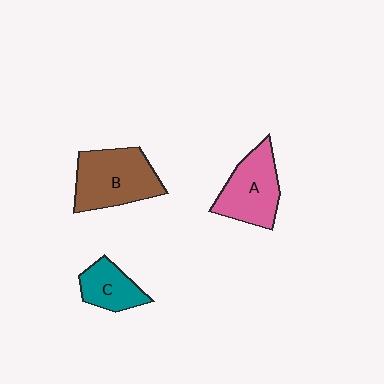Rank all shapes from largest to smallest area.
From largest to smallest: B (brown), A (pink), C (teal).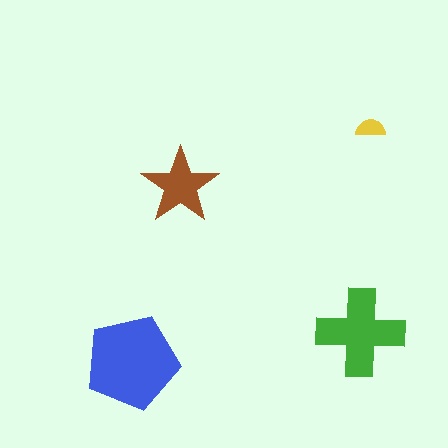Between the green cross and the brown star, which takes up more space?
The green cross.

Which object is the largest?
The blue pentagon.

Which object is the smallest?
The yellow semicircle.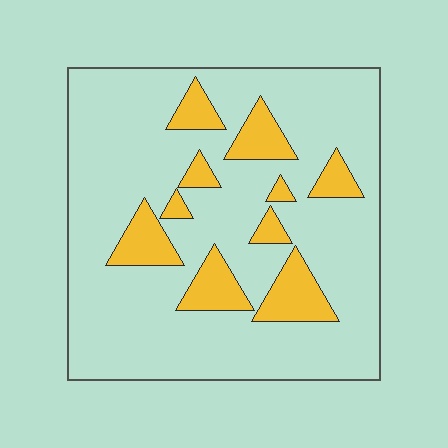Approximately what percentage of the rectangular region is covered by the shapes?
Approximately 20%.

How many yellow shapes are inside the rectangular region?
10.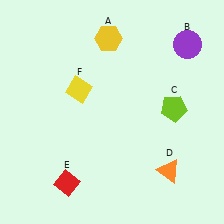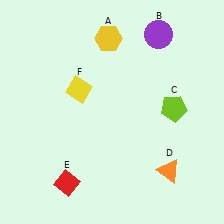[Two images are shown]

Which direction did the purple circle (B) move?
The purple circle (B) moved left.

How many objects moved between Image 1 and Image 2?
1 object moved between the two images.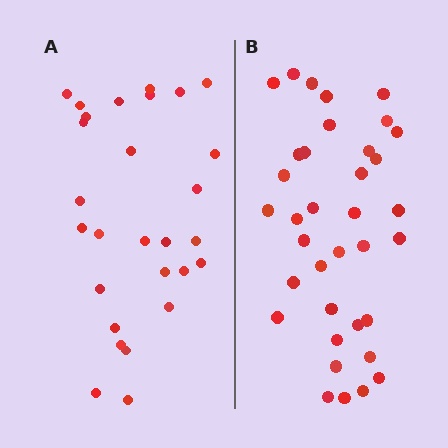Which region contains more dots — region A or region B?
Region B (the right region) has more dots.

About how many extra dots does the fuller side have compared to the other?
Region B has roughly 8 or so more dots than region A.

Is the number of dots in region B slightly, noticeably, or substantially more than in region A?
Region B has noticeably more, but not dramatically so. The ratio is roughly 1.3 to 1.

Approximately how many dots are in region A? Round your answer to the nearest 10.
About 30 dots. (The exact count is 28, which rounds to 30.)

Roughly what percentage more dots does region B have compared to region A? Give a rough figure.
About 30% more.